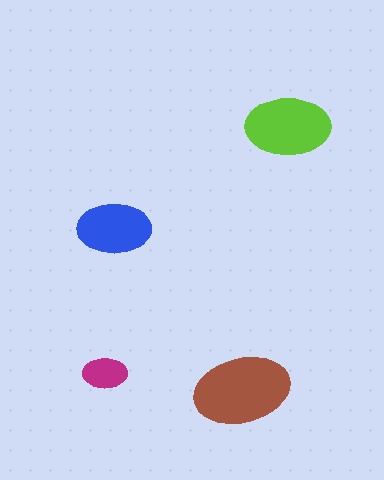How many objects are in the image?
There are 4 objects in the image.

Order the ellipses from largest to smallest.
the brown one, the lime one, the blue one, the magenta one.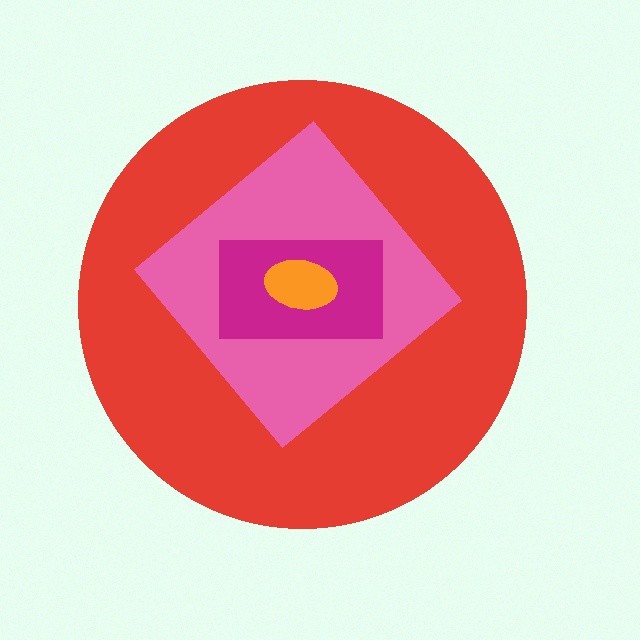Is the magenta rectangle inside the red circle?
Yes.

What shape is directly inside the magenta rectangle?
The orange ellipse.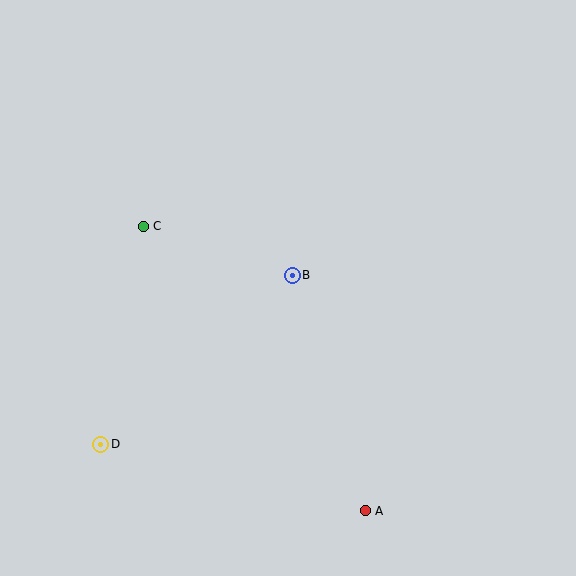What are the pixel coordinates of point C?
Point C is at (143, 226).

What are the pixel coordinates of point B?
Point B is at (292, 275).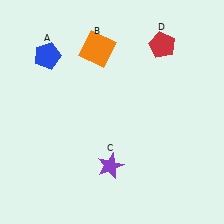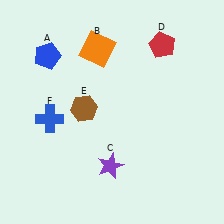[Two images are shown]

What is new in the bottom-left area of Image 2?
A blue cross (F) was added in the bottom-left area of Image 2.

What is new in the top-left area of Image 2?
A brown hexagon (E) was added in the top-left area of Image 2.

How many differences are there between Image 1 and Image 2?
There are 2 differences between the two images.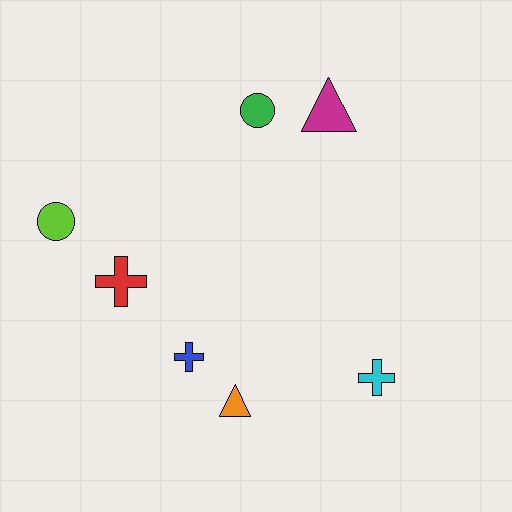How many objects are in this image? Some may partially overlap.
There are 7 objects.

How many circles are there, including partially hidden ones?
There are 2 circles.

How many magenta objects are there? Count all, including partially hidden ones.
There is 1 magenta object.